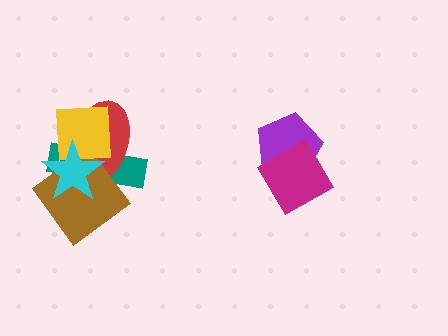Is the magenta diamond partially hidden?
No, no other shape covers it.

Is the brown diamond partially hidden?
Yes, it is partially covered by another shape.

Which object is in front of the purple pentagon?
The magenta diamond is in front of the purple pentagon.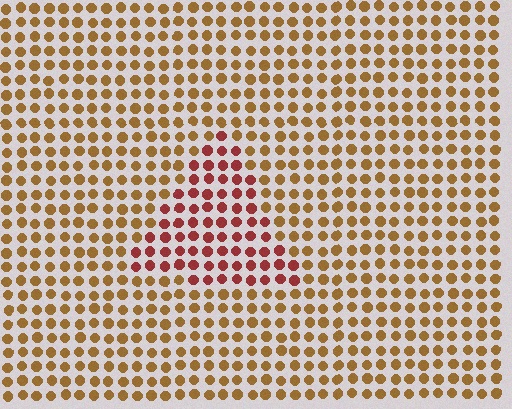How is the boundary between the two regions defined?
The boundary is defined purely by a slight shift in hue (about 38 degrees). Spacing, size, and orientation are identical on both sides.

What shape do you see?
I see a triangle.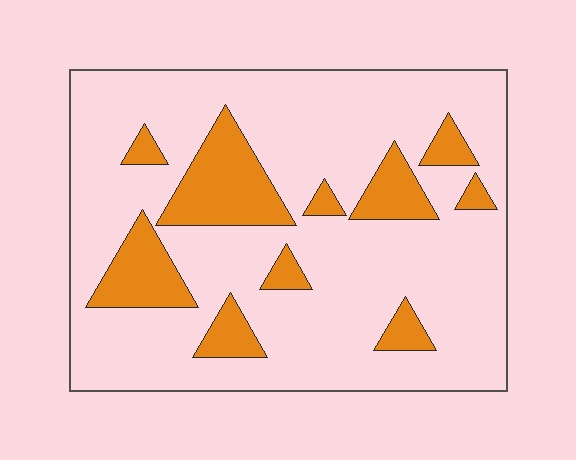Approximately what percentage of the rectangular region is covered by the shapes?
Approximately 20%.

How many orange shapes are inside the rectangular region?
10.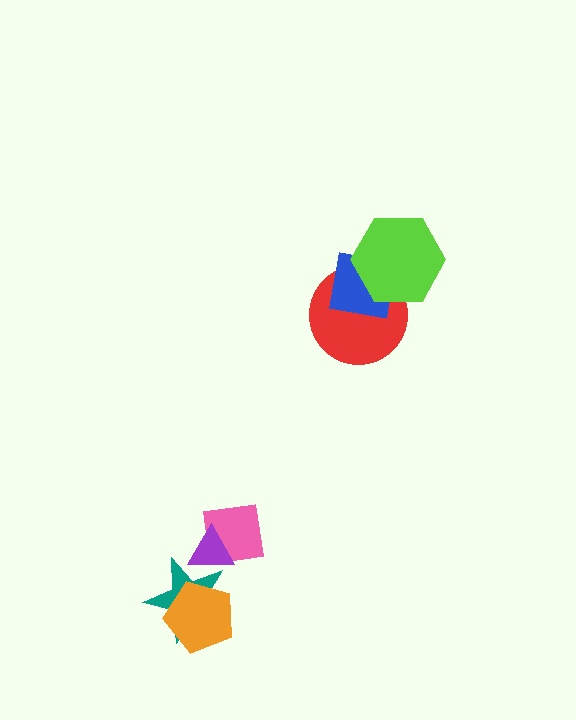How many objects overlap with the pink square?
1 object overlaps with the pink square.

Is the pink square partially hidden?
Yes, it is partially covered by another shape.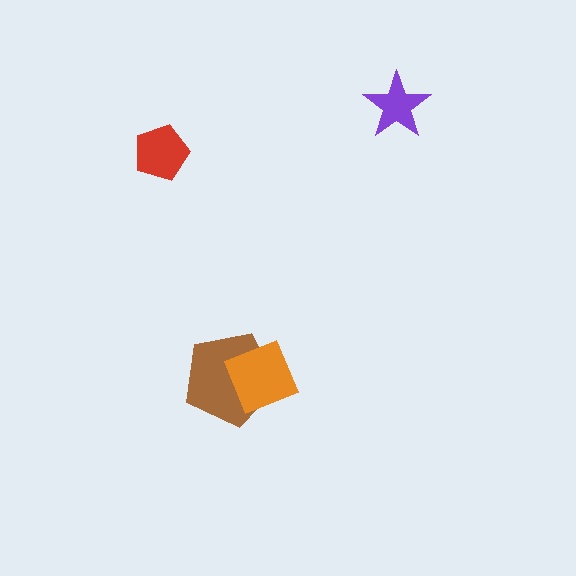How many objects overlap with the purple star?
0 objects overlap with the purple star.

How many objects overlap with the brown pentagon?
1 object overlaps with the brown pentagon.